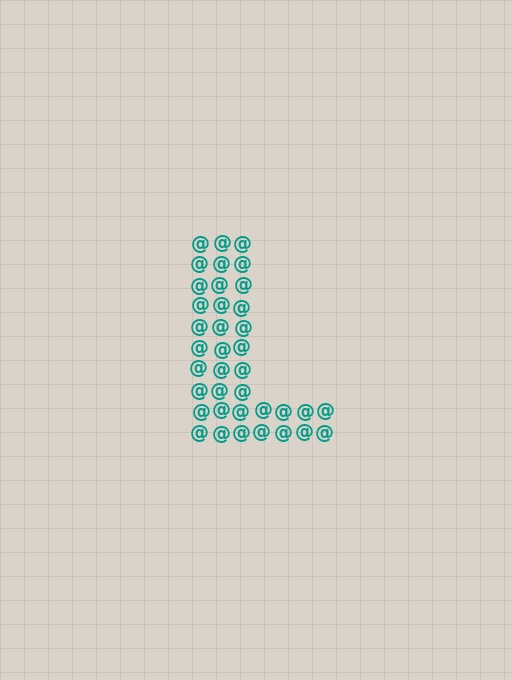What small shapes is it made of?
It is made of small at signs.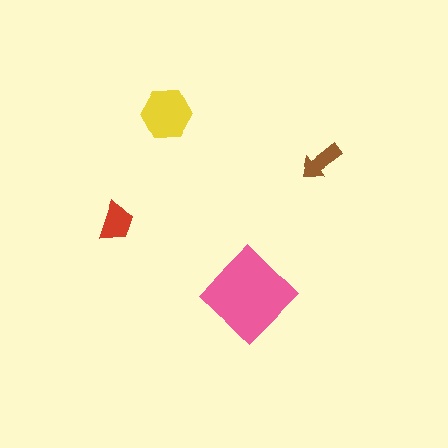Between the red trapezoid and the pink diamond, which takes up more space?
The pink diamond.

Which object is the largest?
The pink diamond.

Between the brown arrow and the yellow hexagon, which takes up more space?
The yellow hexagon.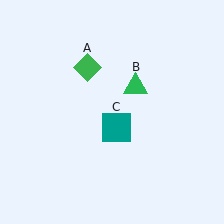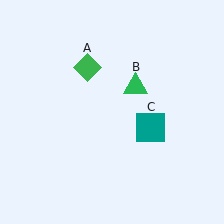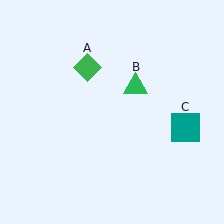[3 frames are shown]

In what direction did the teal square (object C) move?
The teal square (object C) moved right.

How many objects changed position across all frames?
1 object changed position: teal square (object C).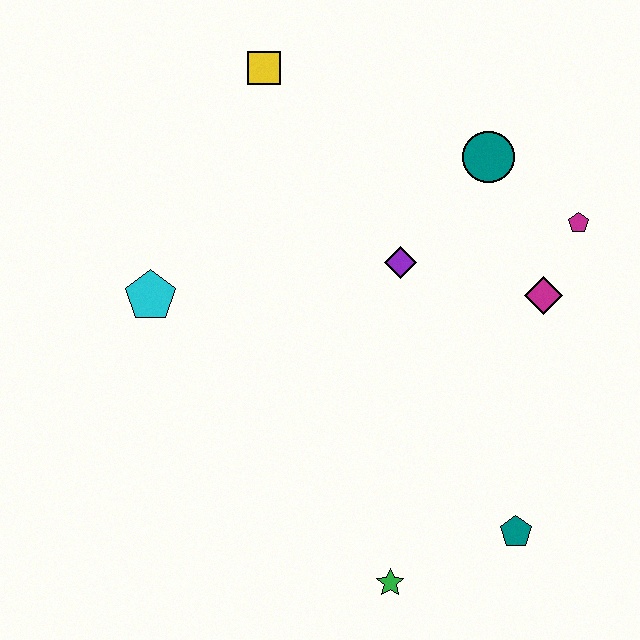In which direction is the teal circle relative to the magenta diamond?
The teal circle is above the magenta diamond.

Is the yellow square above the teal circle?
Yes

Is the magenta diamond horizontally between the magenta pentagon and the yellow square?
Yes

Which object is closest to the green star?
The teal pentagon is closest to the green star.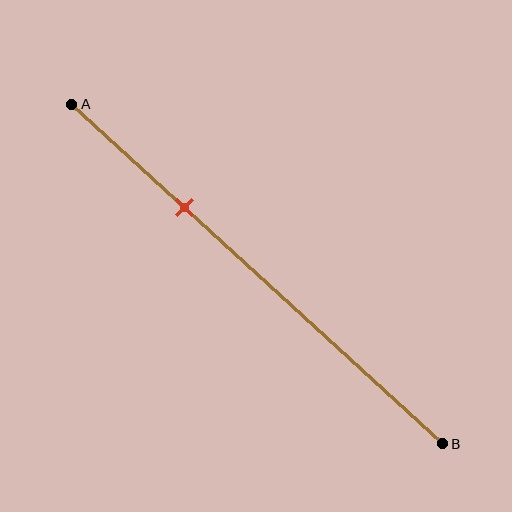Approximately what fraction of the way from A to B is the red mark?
The red mark is approximately 30% of the way from A to B.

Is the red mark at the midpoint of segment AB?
No, the mark is at about 30% from A, not at the 50% midpoint.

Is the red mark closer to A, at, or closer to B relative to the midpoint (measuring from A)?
The red mark is closer to point A than the midpoint of segment AB.